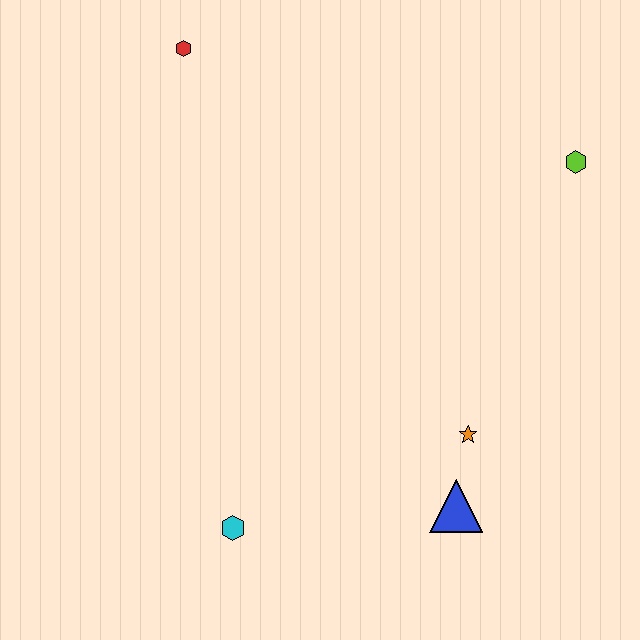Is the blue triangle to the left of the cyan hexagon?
No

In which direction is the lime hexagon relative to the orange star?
The lime hexagon is above the orange star.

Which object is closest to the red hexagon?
The lime hexagon is closest to the red hexagon.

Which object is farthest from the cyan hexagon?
The lime hexagon is farthest from the cyan hexagon.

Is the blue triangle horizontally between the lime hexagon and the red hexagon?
Yes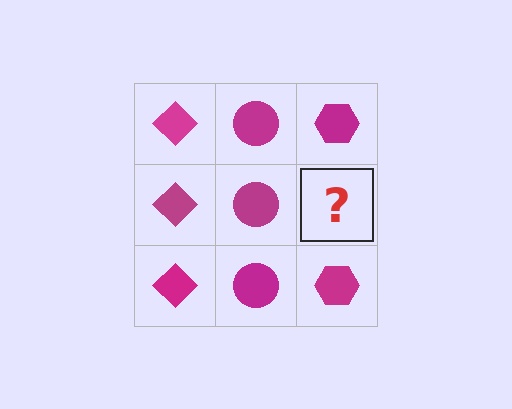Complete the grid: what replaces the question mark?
The question mark should be replaced with a magenta hexagon.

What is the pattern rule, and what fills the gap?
The rule is that each column has a consistent shape. The gap should be filled with a magenta hexagon.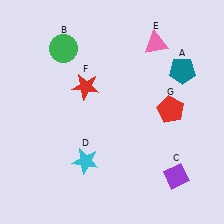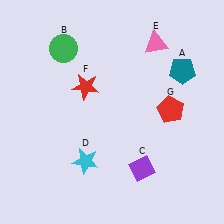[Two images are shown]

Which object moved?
The purple diamond (C) moved left.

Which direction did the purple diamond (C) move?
The purple diamond (C) moved left.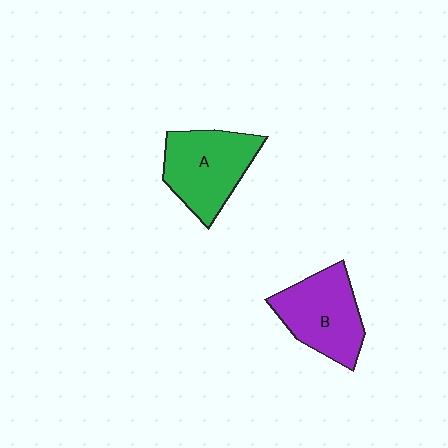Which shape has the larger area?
Shape A (green).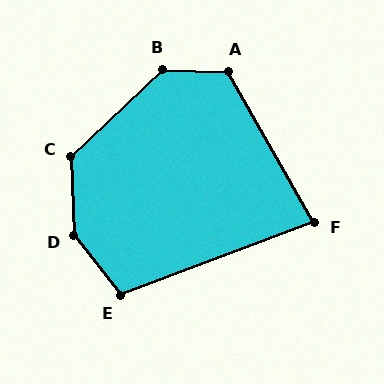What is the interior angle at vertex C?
Approximately 132 degrees (obtuse).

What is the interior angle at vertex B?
Approximately 135 degrees (obtuse).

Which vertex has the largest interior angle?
D, at approximately 144 degrees.